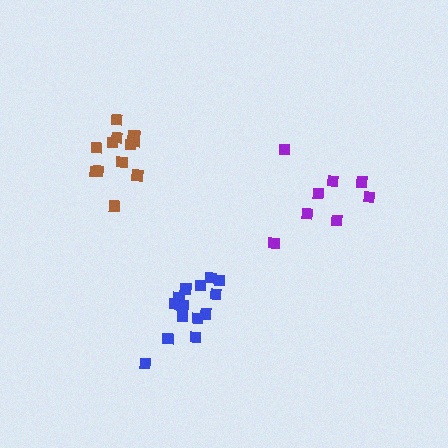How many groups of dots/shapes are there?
There are 3 groups.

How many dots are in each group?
Group 1: 13 dots, Group 2: 14 dots, Group 3: 8 dots (35 total).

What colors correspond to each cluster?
The clusters are colored: brown, blue, purple.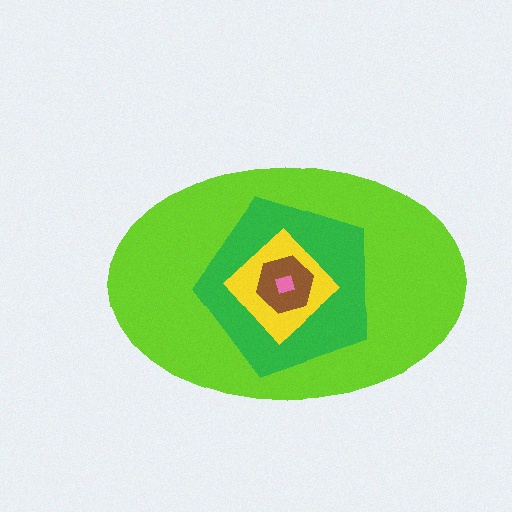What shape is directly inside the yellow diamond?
The brown hexagon.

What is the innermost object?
The pink square.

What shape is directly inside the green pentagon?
The yellow diamond.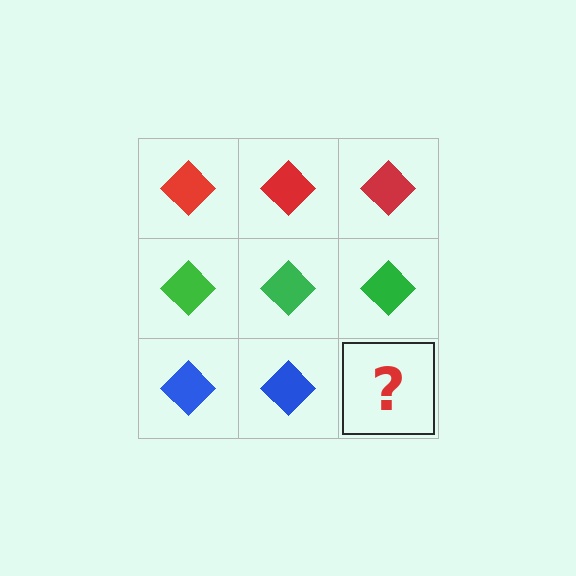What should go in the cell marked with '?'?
The missing cell should contain a blue diamond.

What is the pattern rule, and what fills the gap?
The rule is that each row has a consistent color. The gap should be filled with a blue diamond.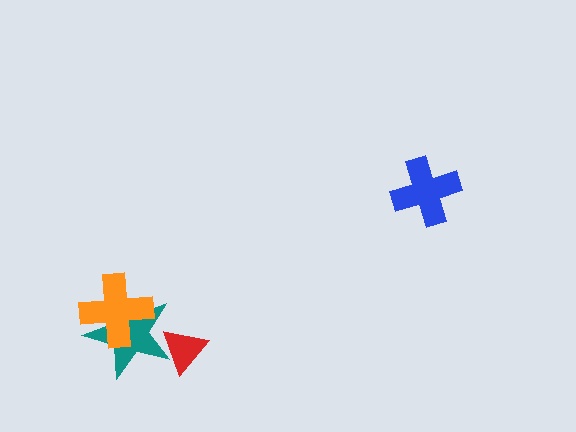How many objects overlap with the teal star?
2 objects overlap with the teal star.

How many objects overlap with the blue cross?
0 objects overlap with the blue cross.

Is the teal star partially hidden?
Yes, it is partially covered by another shape.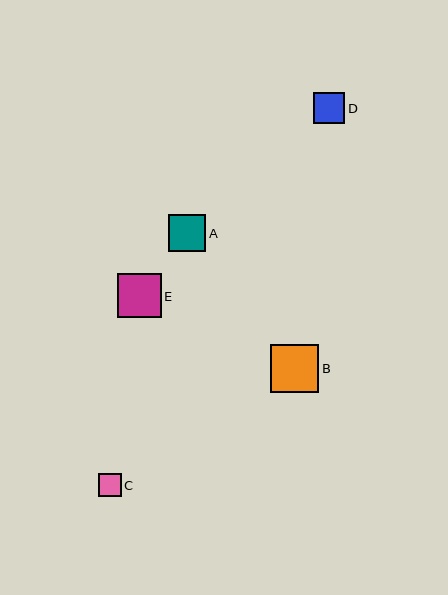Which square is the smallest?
Square C is the smallest with a size of approximately 23 pixels.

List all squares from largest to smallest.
From largest to smallest: B, E, A, D, C.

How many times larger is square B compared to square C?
Square B is approximately 2.1 times the size of square C.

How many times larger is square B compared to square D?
Square B is approximately 1.5 times the size of square D.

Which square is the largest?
Square B is the largest with a size of approximately 49 pixels.